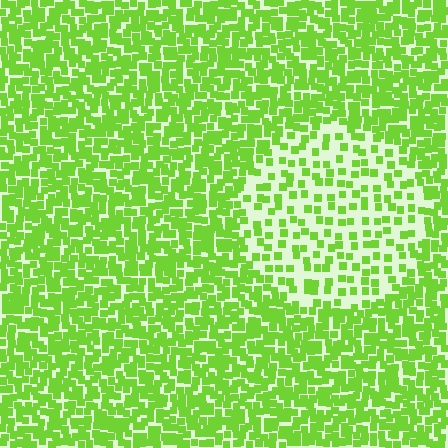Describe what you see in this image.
The image contains small lime elements arranged at two different densities. A circle-shaped region is visible where the elements are less densely packed than the surrounding area.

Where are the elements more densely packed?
The elements are more densely packed outside the circle boundary.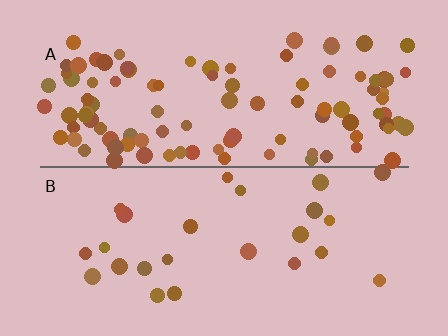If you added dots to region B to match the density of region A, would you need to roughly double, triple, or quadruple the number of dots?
Approximately quadruple.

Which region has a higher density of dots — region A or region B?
A (the top).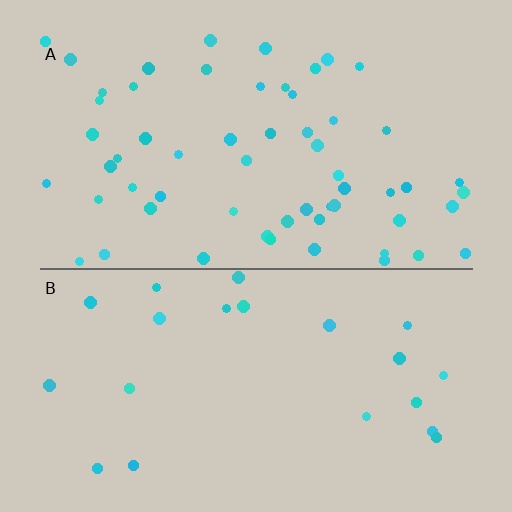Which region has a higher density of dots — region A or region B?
A (the top).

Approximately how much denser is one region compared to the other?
Approximately 2.8× — region A over region B.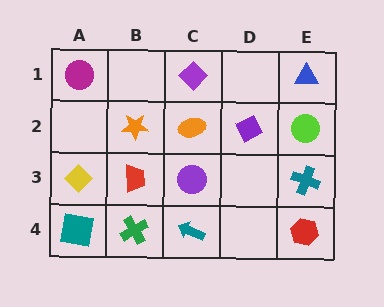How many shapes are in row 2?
4 shapes.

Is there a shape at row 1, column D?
No, that cell is empty.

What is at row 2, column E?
A lime circle.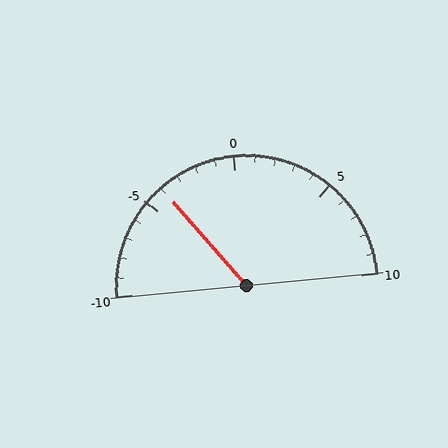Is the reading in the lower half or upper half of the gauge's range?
The reading is in the lower half of the range (-10 to 10).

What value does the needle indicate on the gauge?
The needle indicates approximately -4.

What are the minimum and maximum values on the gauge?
The gauge ranges from -10 to 10.